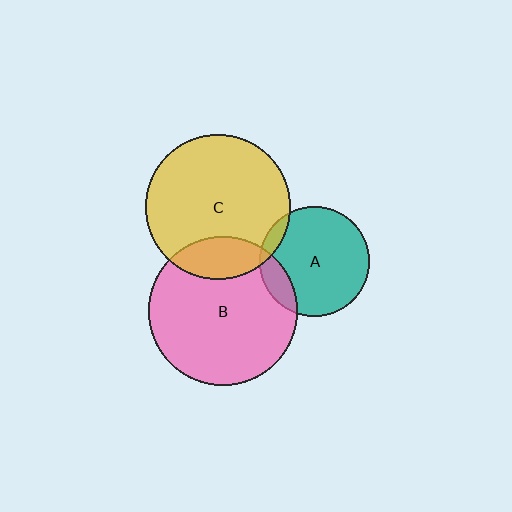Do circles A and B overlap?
Yes.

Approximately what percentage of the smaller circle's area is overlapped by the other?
Approximately 15%.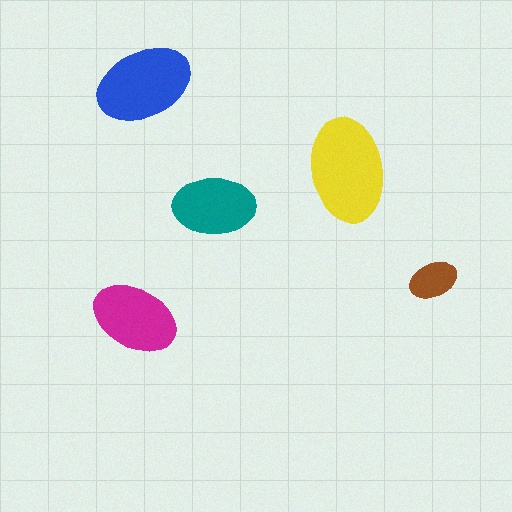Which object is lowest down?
The magenta ellipse is bottommost.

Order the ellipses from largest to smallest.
the yellow one, the blue one, the magenta one, the teal one, the brown one.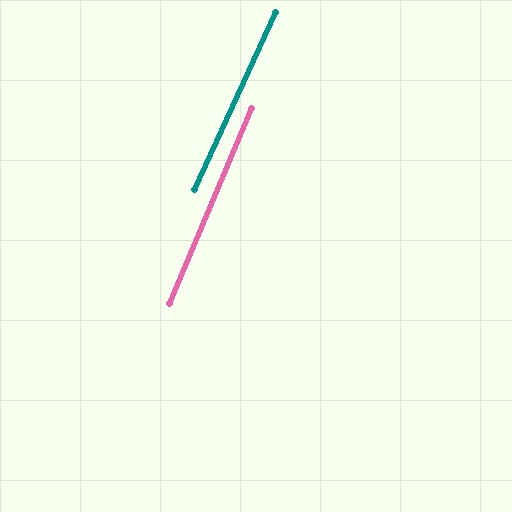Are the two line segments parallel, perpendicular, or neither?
Parallel — their directions differ by only 1.7°.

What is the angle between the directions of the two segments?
Approximately 2 degrees.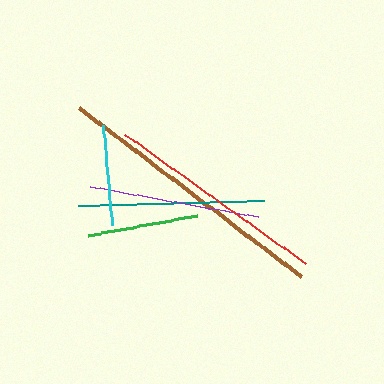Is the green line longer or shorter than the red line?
The red line is longer than the green line.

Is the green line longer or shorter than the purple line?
The purple line is longer than the green line.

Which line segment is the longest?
The brown line is the longest at approximately 280 pixels.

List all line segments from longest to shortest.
From longest to shortest: brown, red, teal, purple, green, cyan.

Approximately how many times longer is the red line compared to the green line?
The red line is approximately 2.0 times the length of the green line.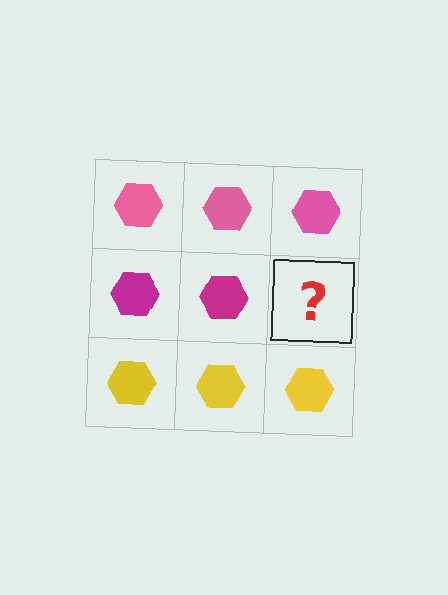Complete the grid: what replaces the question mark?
The question mark should be replaced with a magenta hexagon.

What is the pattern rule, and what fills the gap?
The rule is that each row has a consistent color. The gap should be filled with a magenta hexagon.